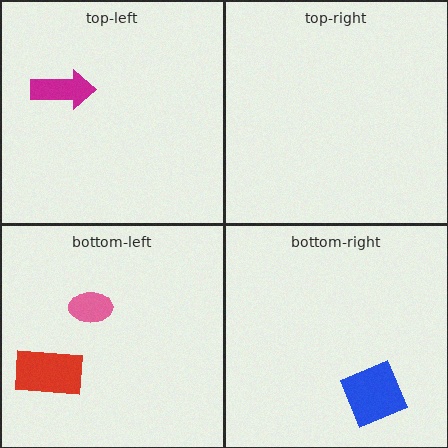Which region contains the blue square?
The bottom-right region.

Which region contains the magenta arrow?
The top-left region.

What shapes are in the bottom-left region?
The pink ellipse, the red rectangle.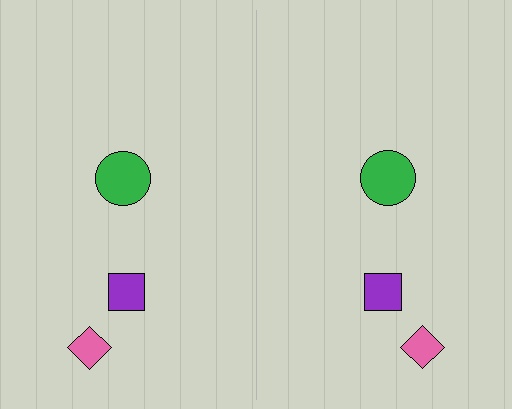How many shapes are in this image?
There are 6 shapes in this image.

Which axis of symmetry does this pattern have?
The pattern has a vertical axis of symmetry running through the center of the image.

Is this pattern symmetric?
Yes, this pattern has bilateral (reflection) symmetry.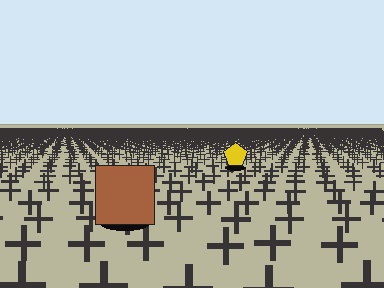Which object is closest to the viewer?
The brown square is closest. The texture marks near it are larger and more spread out.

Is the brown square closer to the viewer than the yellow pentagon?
Yes. The brown square is closer — you can tell from the texture gradient: the ground texture is coarser near it.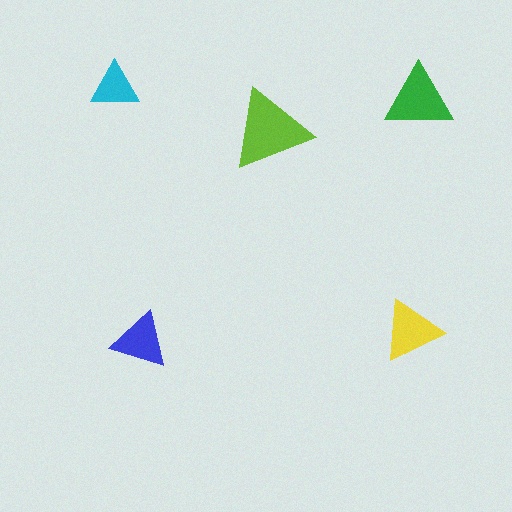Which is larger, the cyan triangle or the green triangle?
The green one.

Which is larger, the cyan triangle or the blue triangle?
The blue one.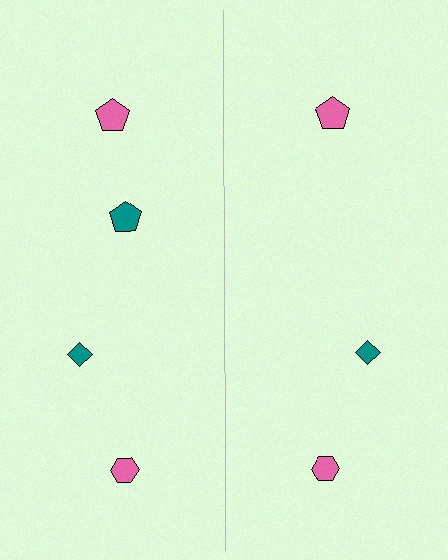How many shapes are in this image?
There are 7 shapes in this image.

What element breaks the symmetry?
A teal pentagon is missing from the right side.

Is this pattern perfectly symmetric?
No, the pattern is not perfectly symmetric. A teal pentagon is missing from the right side.